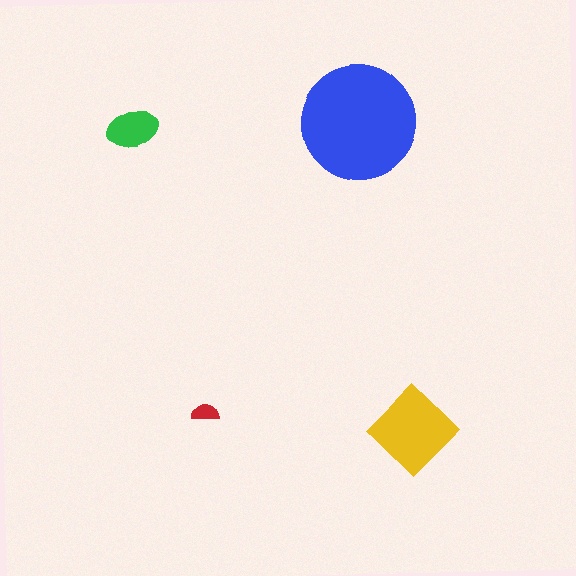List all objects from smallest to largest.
The red semicircle, the green ellipse, the yellow diamond, the blue circle.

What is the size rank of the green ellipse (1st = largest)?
3rd.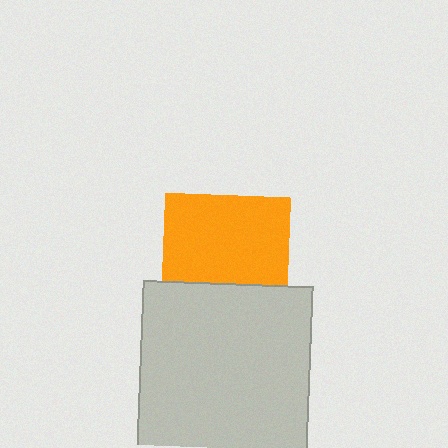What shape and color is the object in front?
The object in front is a light gray square.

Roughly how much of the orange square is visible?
Most of it is visible (roughly 70%).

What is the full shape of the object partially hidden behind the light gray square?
The partially hidden object is an orange square.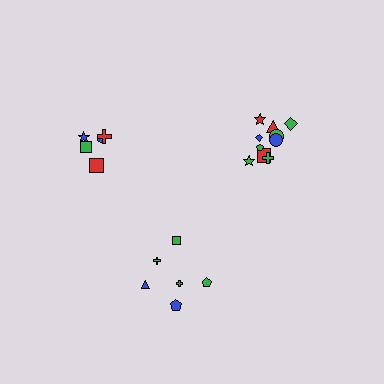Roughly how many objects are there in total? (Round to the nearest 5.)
Roughly 20 objects in total.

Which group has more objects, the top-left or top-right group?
The top-right group.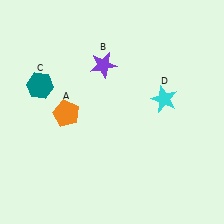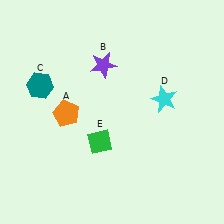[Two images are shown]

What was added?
A green diamond (E) was added in Image 2.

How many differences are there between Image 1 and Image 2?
There is 1 difference between the two images.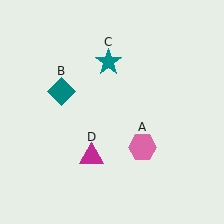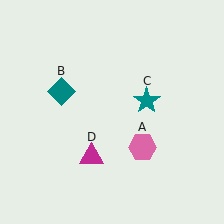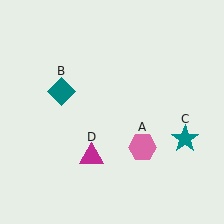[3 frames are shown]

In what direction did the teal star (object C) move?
The teal star (object C) moved down and to the right.